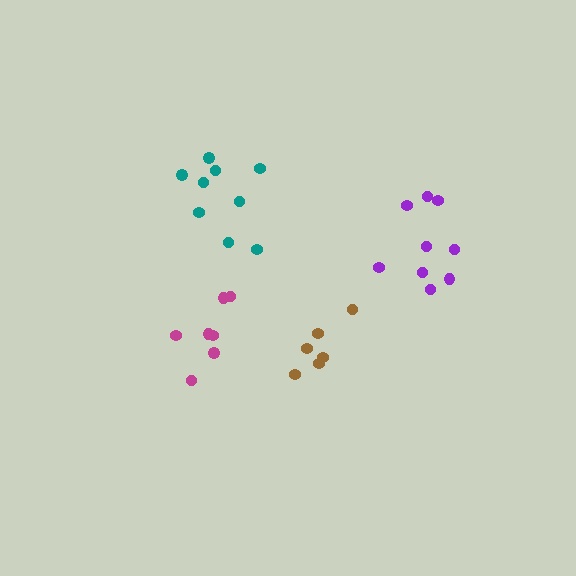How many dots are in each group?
Group 1: 9 dots, Group 2: 9 dots, Group 3: 6 dots, Group 4: 7 dots (31 total).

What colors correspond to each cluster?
The clusters are colored: teal, purple, brown, magenta.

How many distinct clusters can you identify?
There are 4 distinct clusters.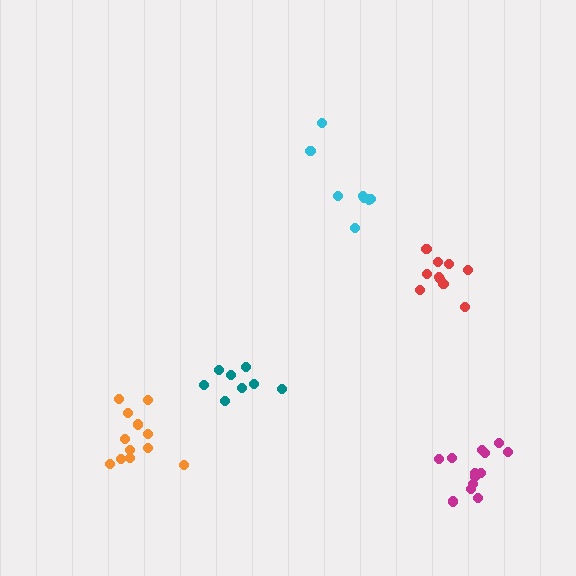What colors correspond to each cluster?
The clusters are colored: red, magenta, teal, cyan, orange.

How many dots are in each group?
Group 1: 10 dots, Group 2: 13 dots, Group 3: 8 dots, Group 4: 8 dots, Group 5: 12 dots (51 total).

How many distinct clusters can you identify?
There are 5 distinct clusters.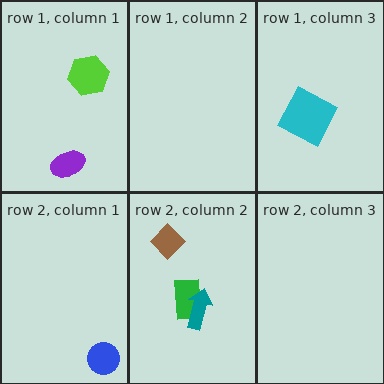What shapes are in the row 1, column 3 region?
The cyan square.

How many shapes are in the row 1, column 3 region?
1.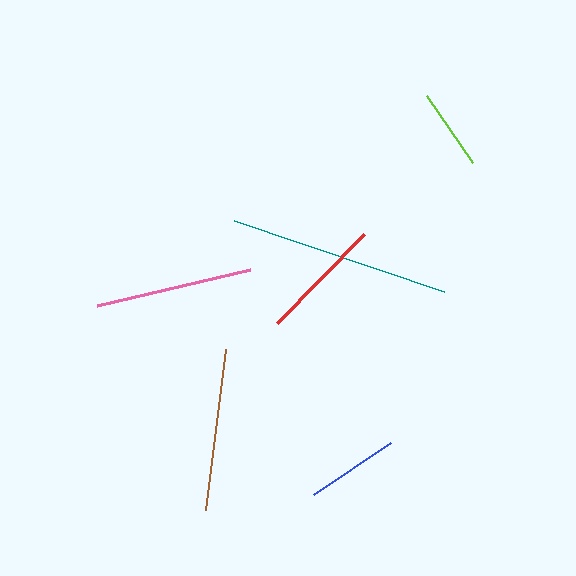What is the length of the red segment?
The red segment is approximately 124 pixels long.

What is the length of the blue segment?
The blue segment is approximately 93 pixels long.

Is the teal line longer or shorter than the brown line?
The teal line is longer than the brown line.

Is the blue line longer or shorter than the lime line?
The blue line is longer than the lime line.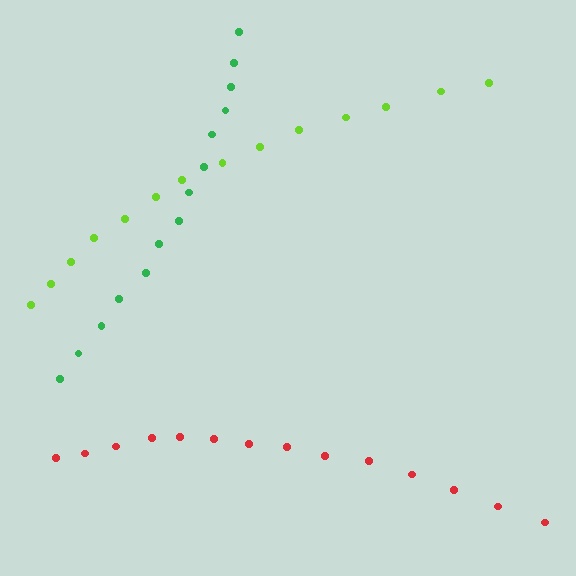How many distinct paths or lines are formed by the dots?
There are 3 distinct paths.